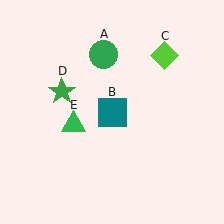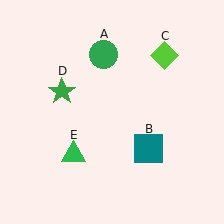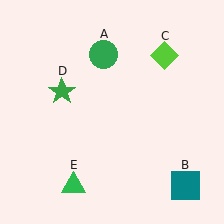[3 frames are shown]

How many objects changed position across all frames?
2 objects changed position: teal square (object B), green triangle (object E).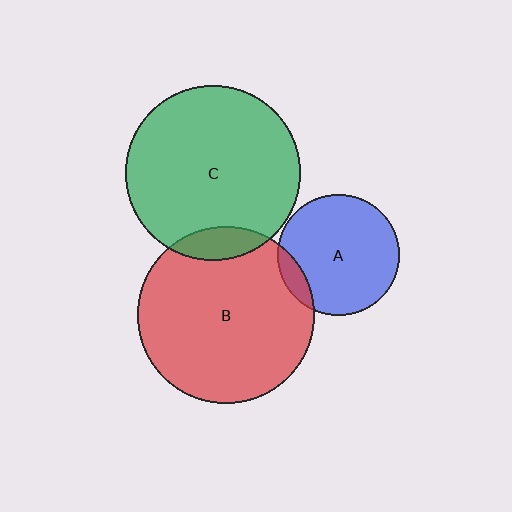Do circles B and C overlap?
Yes.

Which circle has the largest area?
Circle B (red).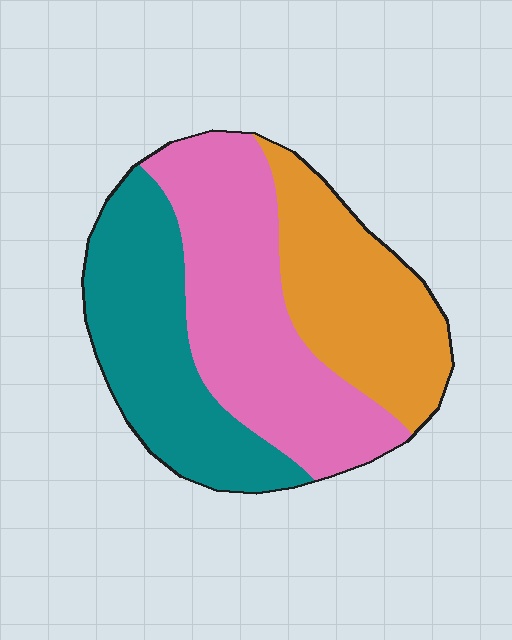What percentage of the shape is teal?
Teal covers 32% of the shape.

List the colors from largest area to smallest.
From largest to smallest: pink, teal, orange.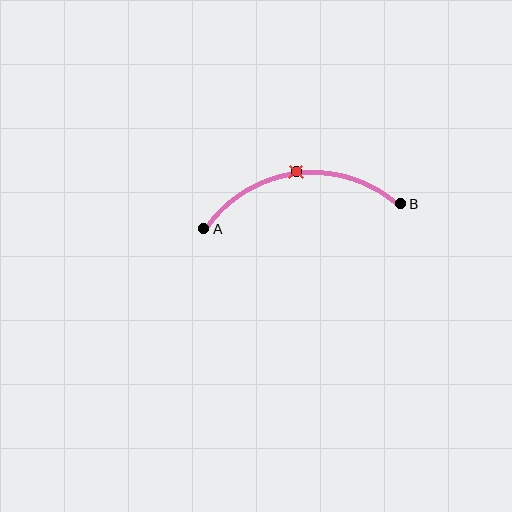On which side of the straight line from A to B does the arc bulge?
The arc bulges above the straight line connecting A and B.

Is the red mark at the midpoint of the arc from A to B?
Yes. The red mark lies on the arc at equal arc-length from both A and B — it is the arc midpoint.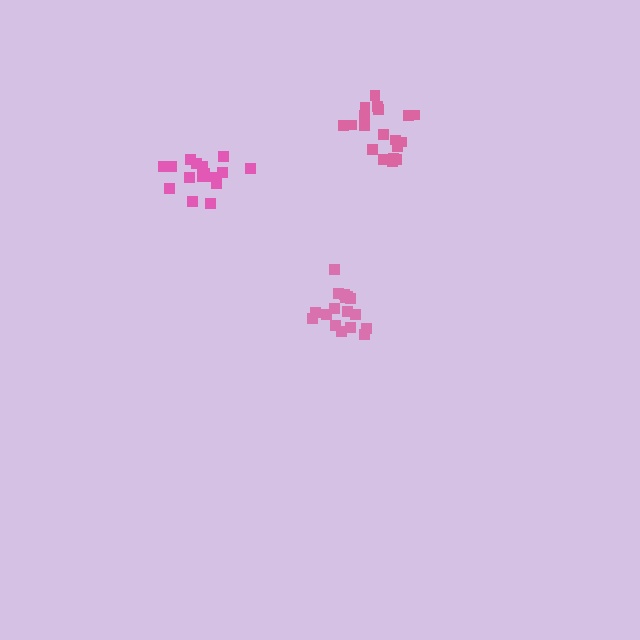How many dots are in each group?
Group 1: 19 dots, Group 2: 17 dots, Group 3: 16 dots (52 total).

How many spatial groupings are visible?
There are 3 spatial groupings.